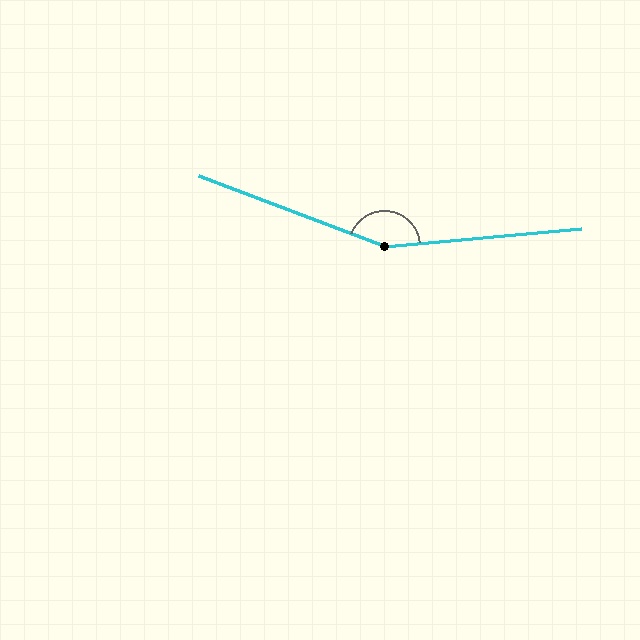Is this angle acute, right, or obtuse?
It is obtuse.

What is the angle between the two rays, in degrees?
Approximately 154 degrees.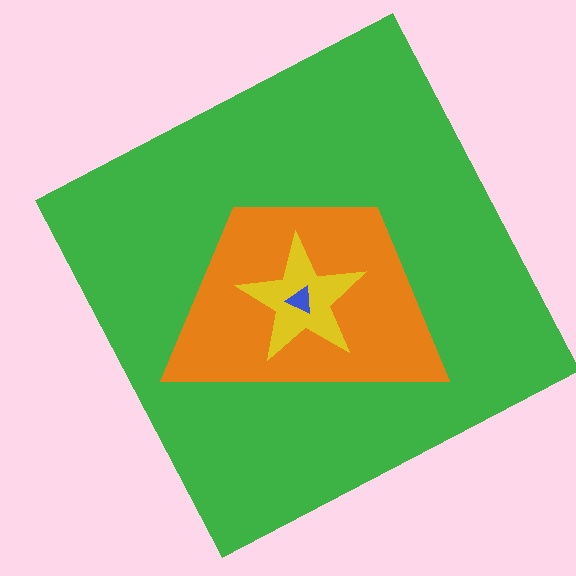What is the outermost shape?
The green square.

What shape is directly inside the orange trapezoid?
The yellow star.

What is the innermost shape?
The blue triangle.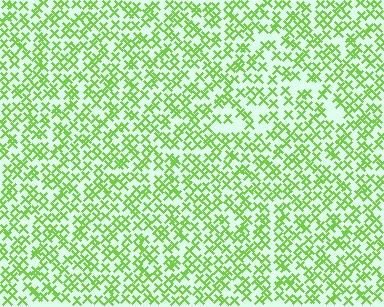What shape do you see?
I see a triangle.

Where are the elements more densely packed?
The elements are more densely packed outside the triangle boundary.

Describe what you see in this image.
The image contains small lime elements arranged at two different densities. A triangle-shaped region is visible where the elements are less densely packed than the surrounding area.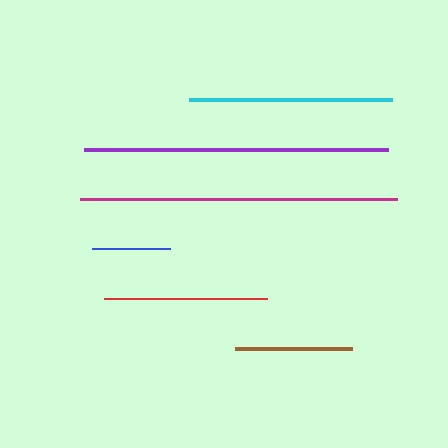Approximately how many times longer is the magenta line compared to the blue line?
The magenta line is approximately 4.1 times the length of the blue line.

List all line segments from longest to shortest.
From longest to shortest: magenta, purple, cyan, red, brown, blue.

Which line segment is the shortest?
The blue line is the shortest at approximately 78 pixels.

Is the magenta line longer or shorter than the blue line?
The magenta line is longer than the blue line.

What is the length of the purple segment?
The purple segment is approximately 305 pixels long.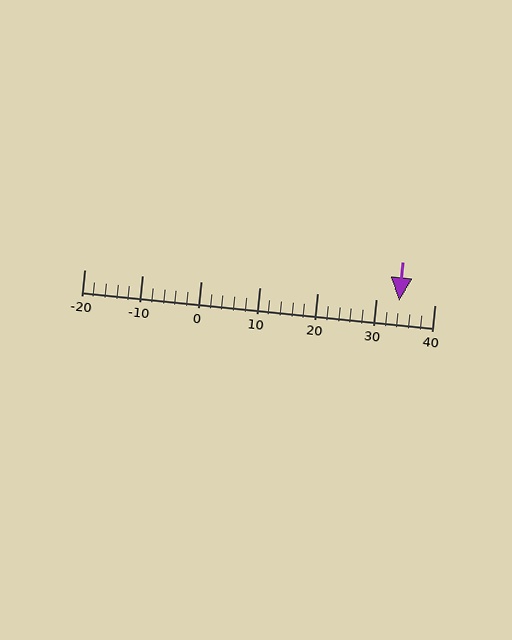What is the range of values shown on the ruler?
The ruler shows values from -20 to 40.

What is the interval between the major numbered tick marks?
The major tick marks are spaced 10 units apart.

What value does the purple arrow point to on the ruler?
The purple arrow points to approximately 34.